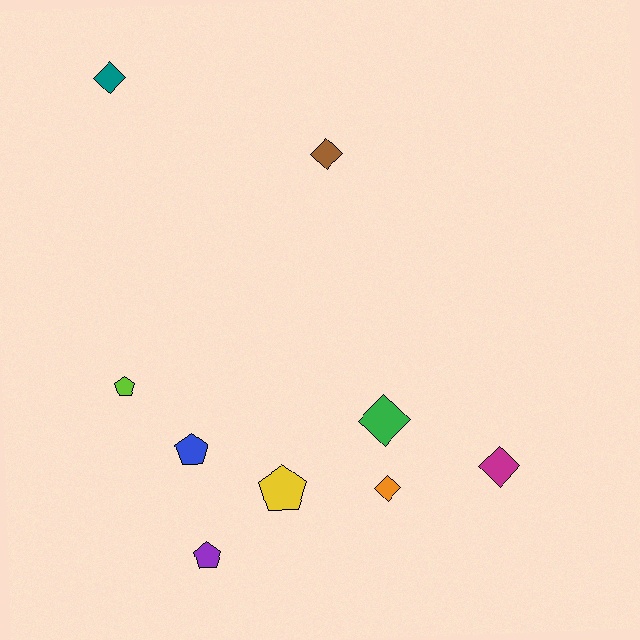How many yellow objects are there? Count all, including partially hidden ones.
There is 1 yellow object.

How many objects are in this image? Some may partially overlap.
There are 9 objects.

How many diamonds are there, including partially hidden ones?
There are 5 diamonds.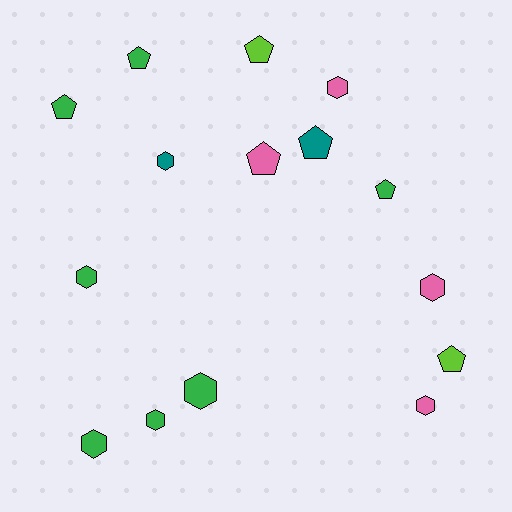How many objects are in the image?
There are 15 objects.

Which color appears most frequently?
Green, with 7 objects.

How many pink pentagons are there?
There is 1 pink pentagon.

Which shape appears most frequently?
Hexagon, with 8 objects.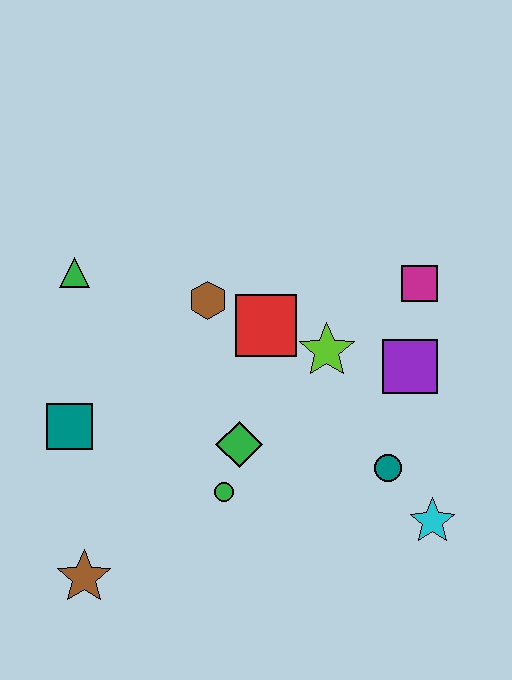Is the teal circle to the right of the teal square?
Yes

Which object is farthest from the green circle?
The magenta square is farthest from the green circle.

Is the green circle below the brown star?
No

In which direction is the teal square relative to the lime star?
The teal square is to the left of the lime star.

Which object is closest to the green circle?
The green diamond is closest to the green circle.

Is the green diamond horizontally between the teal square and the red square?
Yes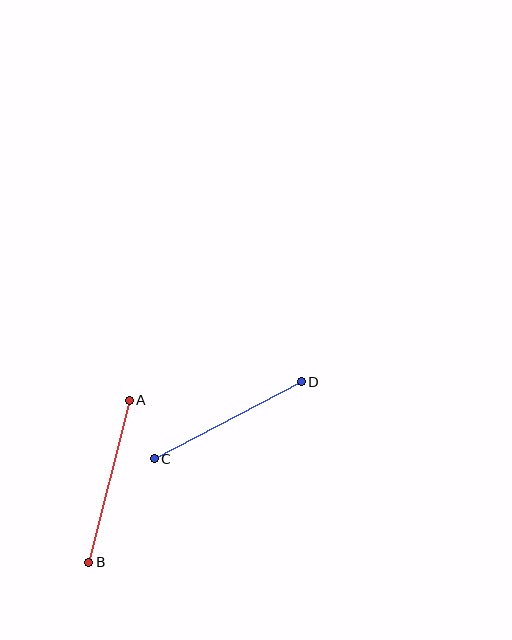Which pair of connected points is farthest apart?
Points A and B are farthest apart.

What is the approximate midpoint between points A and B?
The midpoint is at approximately (109, 481) pixels.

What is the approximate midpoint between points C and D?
The midpoint is at approximately (228, 420) pixels.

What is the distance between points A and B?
The distance is approximately 167 pixels.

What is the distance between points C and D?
The distance is approximately 166 pixels.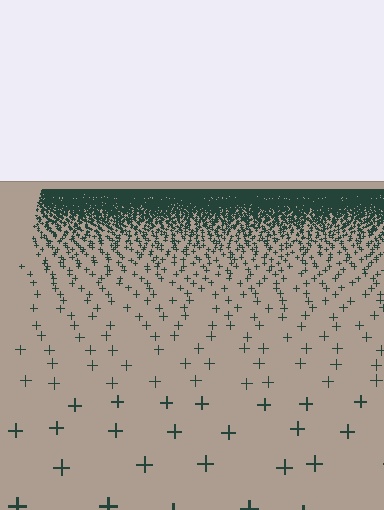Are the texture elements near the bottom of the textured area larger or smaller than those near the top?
Larger. Near the bottom, elements are closer to the viewer and appear at a bigger on-screen size.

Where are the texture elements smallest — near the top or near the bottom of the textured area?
Near the top.